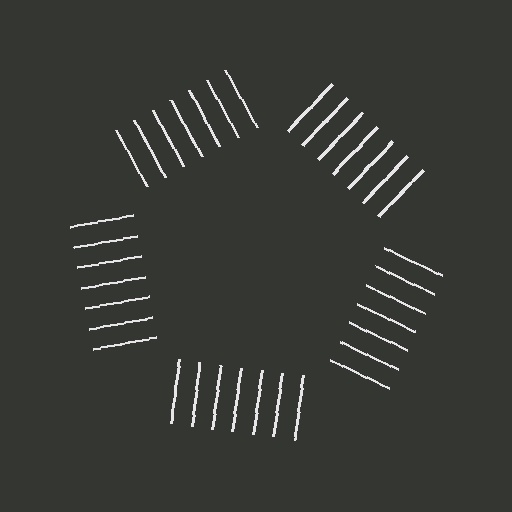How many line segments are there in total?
35 — 7 along each of the 5 edges.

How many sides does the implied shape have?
5 sides — the line-ends trace a pentagon.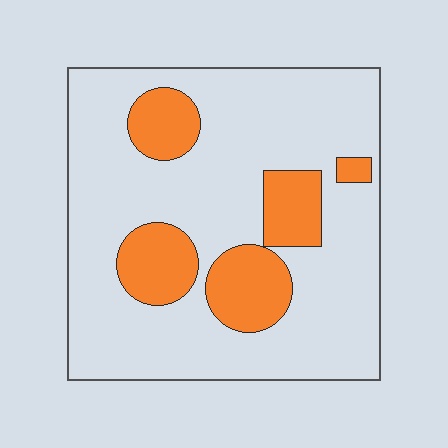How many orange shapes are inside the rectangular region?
5.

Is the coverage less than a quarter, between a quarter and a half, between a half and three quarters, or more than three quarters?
Less than a quarter.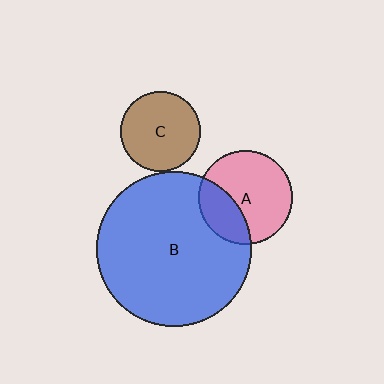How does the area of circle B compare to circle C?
Approximately 3.7 times.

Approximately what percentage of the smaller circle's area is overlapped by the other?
Approximately 30%.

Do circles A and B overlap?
Yes.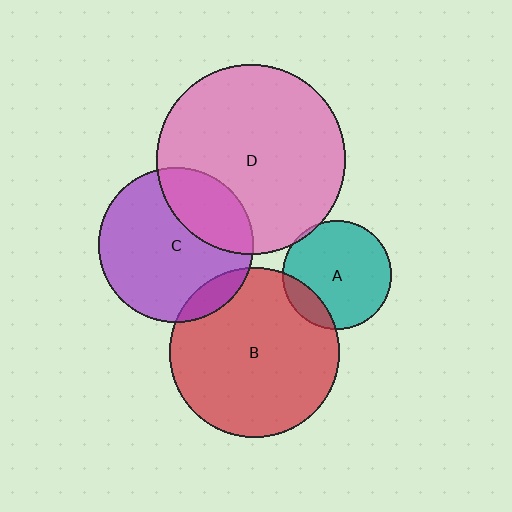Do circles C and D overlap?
Yes.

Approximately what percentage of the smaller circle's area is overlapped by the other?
Approximately 30%.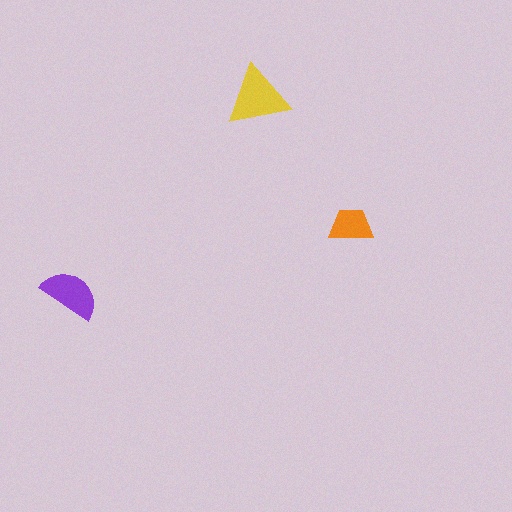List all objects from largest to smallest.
The yellow triangle, the purple semicircle, the orange trapezoid.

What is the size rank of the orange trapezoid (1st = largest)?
3rd.